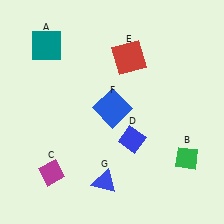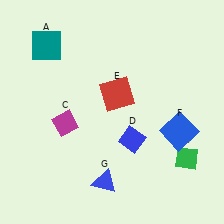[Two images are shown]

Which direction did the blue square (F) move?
The blue square (F) moved right.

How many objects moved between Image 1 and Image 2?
3 objects moved between the two images.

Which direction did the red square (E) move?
The red square (E) moved down.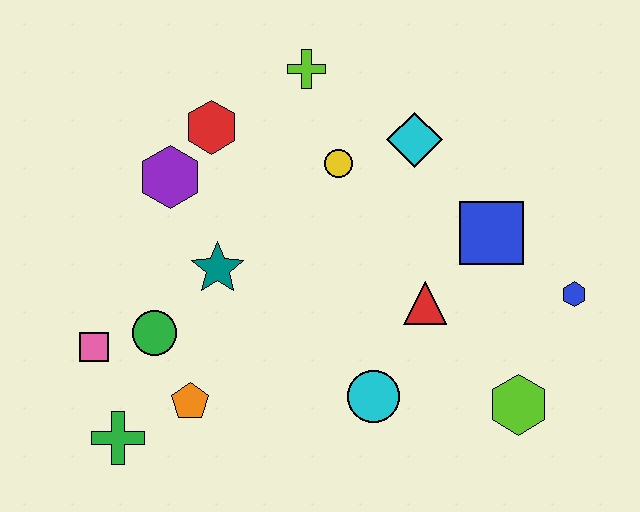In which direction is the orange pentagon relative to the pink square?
The orange pentagon is to the right of the pink square.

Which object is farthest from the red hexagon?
The lime hexagon is farthest from the red hexagon.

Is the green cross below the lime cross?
Yes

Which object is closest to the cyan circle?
The red triangle is closest to the cyan circle.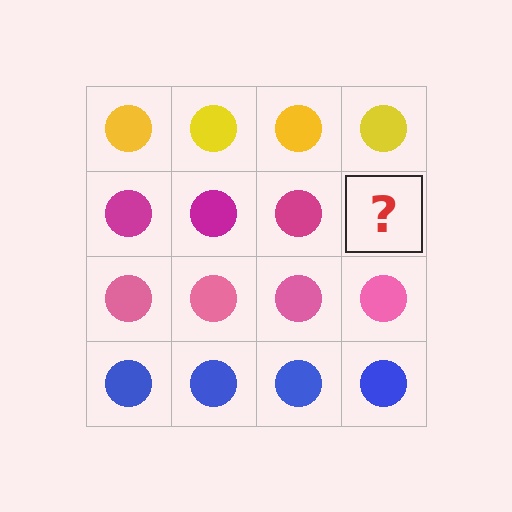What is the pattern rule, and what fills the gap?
The rule is that each row has a consistent color. The gap should be filled with a magenta circle.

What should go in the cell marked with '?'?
The missing cell should contain a magenta circle.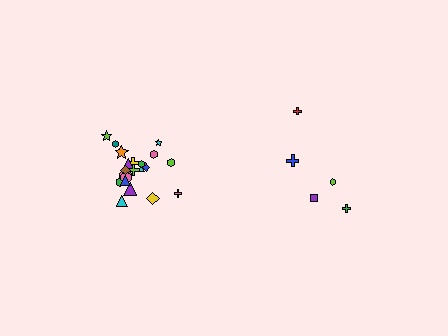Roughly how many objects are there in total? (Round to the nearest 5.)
Roughly 25 objects in total.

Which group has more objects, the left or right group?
The left group.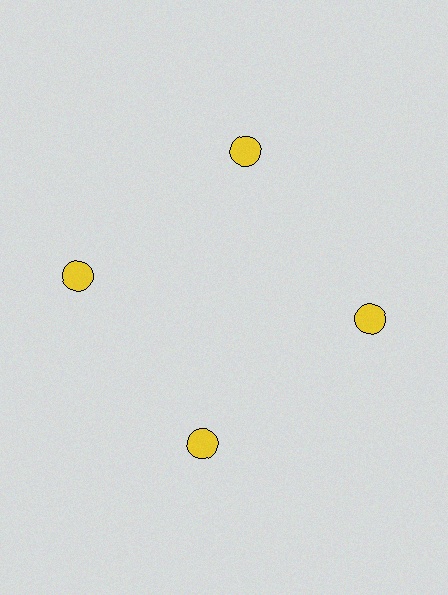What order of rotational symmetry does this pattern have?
This pattern has 4-fold rotational symmetry.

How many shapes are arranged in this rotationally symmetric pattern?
There are 4 shapes, arranged in 4 groups of 1.